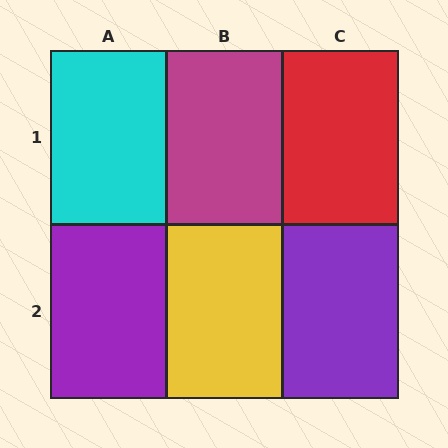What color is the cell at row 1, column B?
Magenta.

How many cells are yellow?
1 cell is yellow.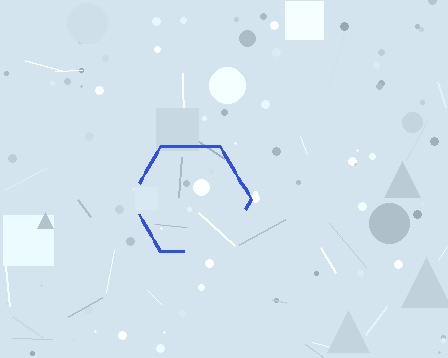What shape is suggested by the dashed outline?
The dashed outline suggests a hexagon.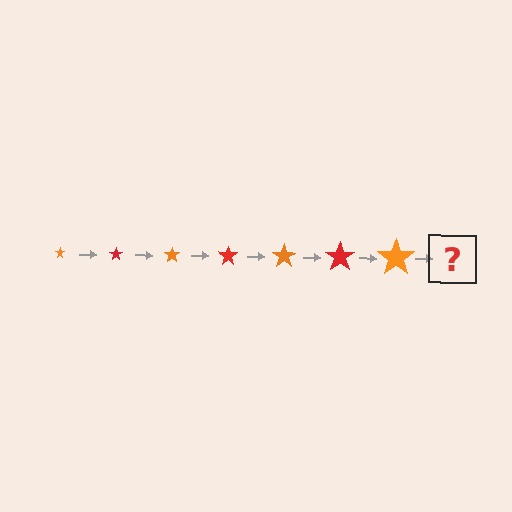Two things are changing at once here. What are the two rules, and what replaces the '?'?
The two rules are that the star grows larger each step and the color cycles through orange and red. The '?' should be a red star, larger than the previous one.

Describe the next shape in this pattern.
It should be a red star, larger than the previous one.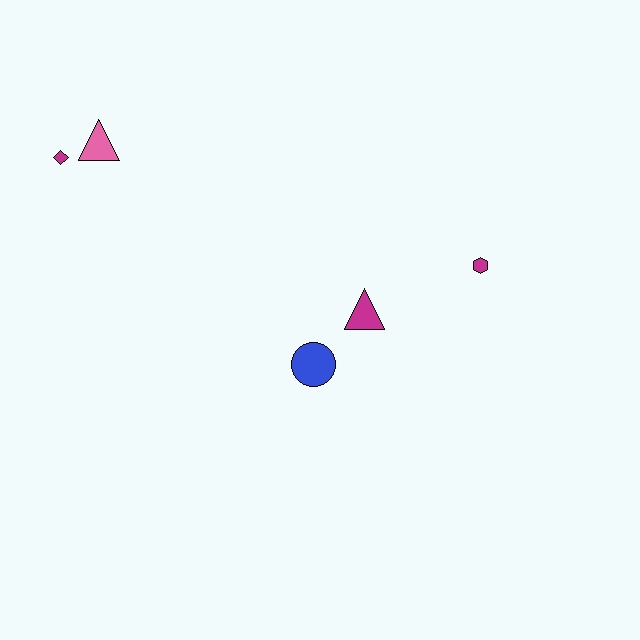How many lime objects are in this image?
There are no lime objects.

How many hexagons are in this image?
There is 1 hexagon.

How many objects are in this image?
There are 5 objects.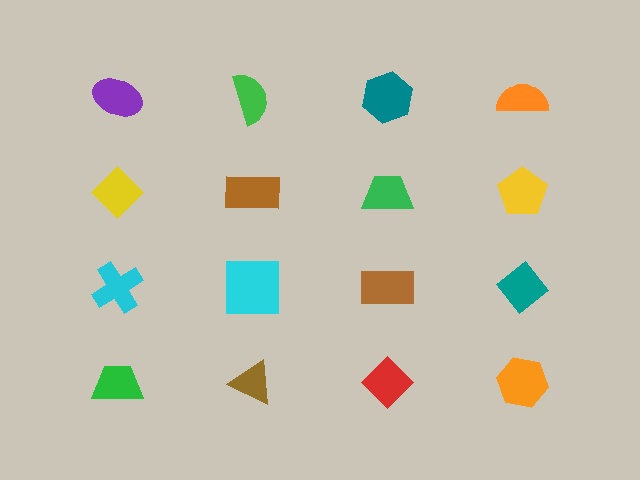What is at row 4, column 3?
A red diamond.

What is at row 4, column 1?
A green trapezoid.